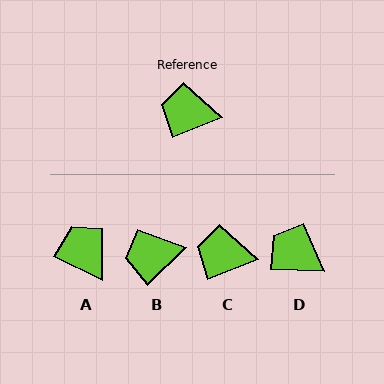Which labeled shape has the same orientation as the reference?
C.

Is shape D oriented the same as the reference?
No, it is off by about 24 degrees.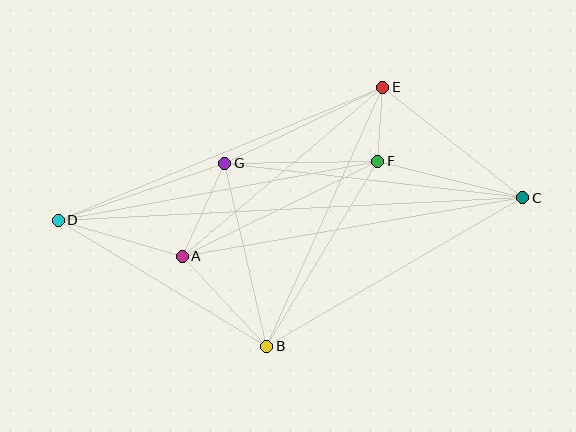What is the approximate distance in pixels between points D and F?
The distance between D and F is approximately 325 pixels.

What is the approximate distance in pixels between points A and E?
The distance between A and E is approximately 262 pixels.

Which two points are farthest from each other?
Points C and D are farthest from each other.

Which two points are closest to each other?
Points E and F are closest to each other.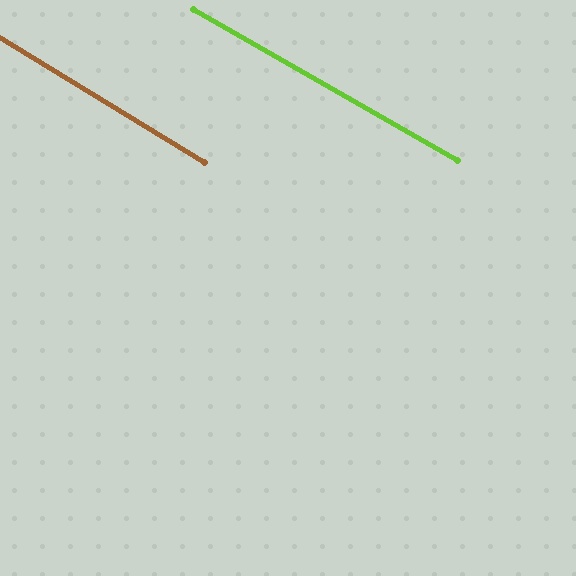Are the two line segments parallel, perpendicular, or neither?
Parallel — their directions differ by only 1.3°.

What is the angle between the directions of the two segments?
Approximately 1 degree.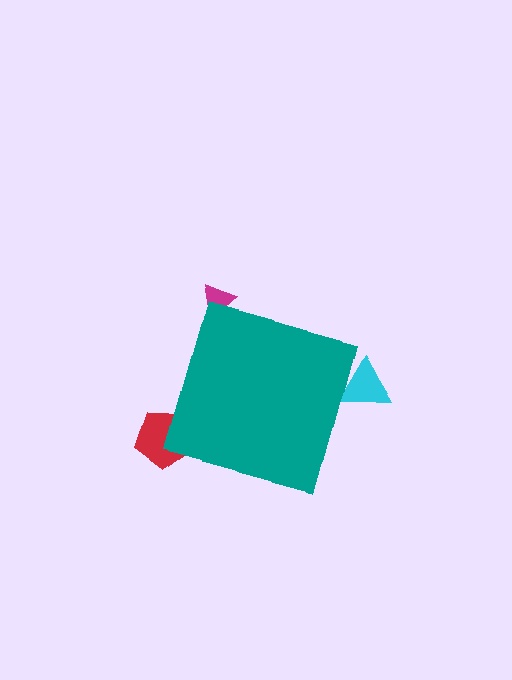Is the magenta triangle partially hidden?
Yes, the magenta triangle is partially hidden behind the teal diamond.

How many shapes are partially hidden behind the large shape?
3 shapes are partially hidden.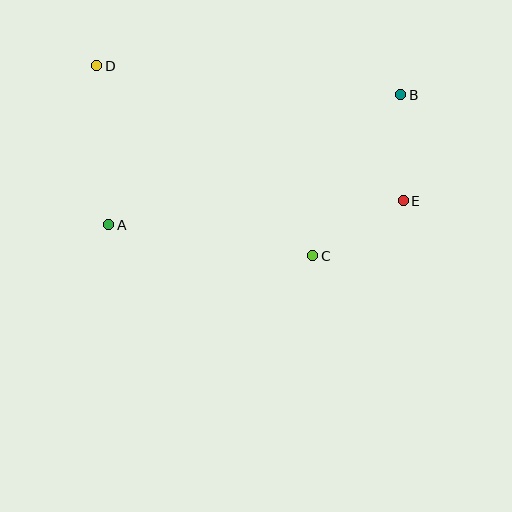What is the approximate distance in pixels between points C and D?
The distance between C and D is approximately 288 pixels.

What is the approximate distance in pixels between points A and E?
The distance between A and E is approximately 295 pixels.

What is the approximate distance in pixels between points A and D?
The distance between A and D is approximately 160 pixels.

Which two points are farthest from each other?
Points D and E are farthest from each other.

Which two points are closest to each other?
Points C and E are closest to each other.